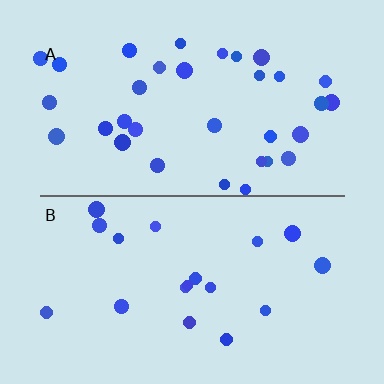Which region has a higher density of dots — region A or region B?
A (the top).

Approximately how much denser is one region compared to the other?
Approximately 1.8× — region A over region B.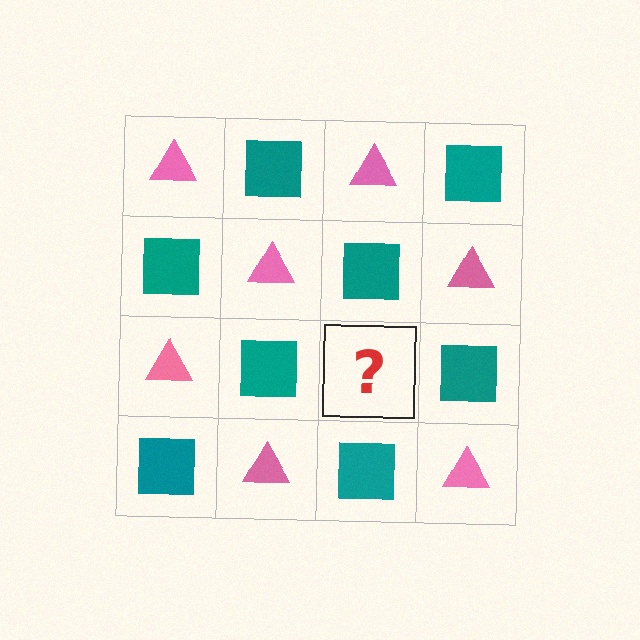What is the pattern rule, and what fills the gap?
The rule is that it alternates pink triangle and teal square in a checkerboard pattern. The gap should be filled with a pink triangle.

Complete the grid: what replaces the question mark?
The question mark should be replaced with a pink triangle.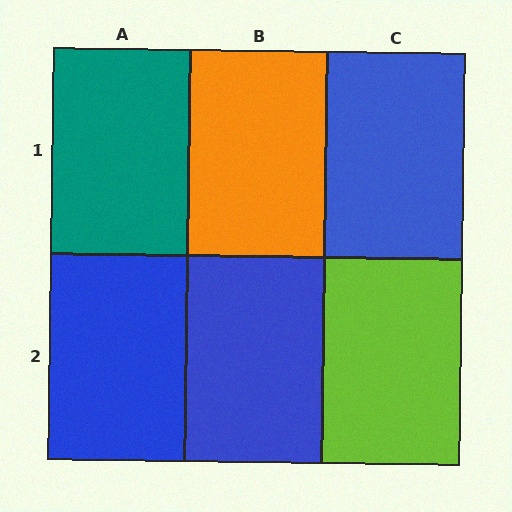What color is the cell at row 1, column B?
Orange.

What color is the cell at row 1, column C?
Blue.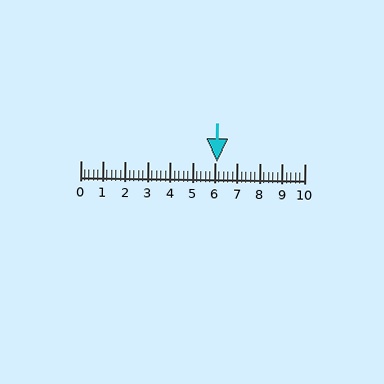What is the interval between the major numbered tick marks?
The major tick marks are spaced 1 units apart.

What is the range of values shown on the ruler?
The ruler shows values from 0 to 10.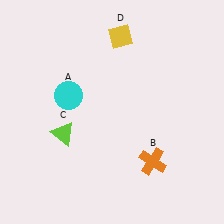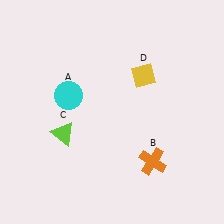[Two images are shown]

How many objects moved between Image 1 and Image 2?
1 object moved between the two images.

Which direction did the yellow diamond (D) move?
The yellow diamond (D) moved down.